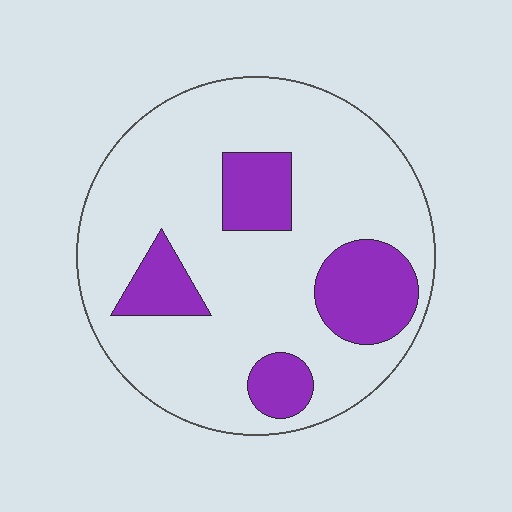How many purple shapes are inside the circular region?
4.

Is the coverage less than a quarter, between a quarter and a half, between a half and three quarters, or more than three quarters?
Less than a quarter.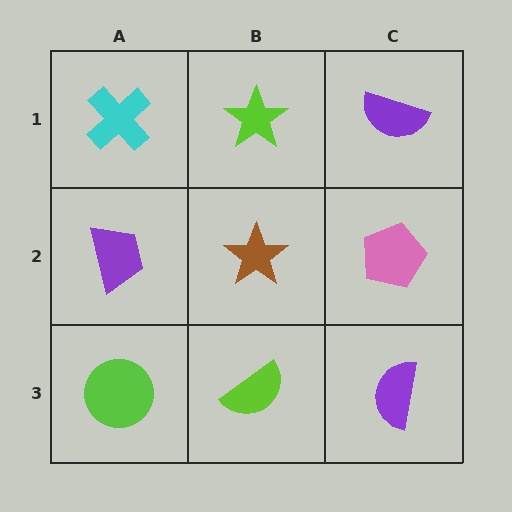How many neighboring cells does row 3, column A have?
2.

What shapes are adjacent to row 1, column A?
A purple trapezoid (row 2, column A), a lime star (row 1, column B).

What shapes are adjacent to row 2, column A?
A cyan cross (row 1, column A), a lime circle (row 3, column A), a brown star (row 2, column B).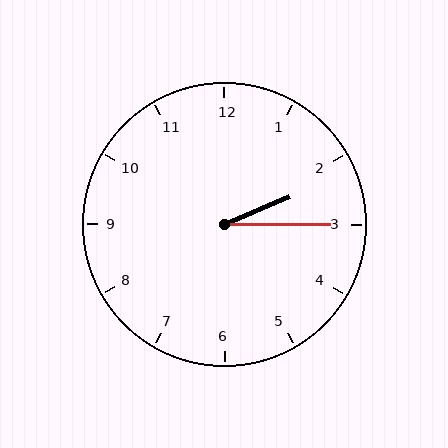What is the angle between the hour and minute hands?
Approximately 22 degrees.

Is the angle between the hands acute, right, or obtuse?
It is acute.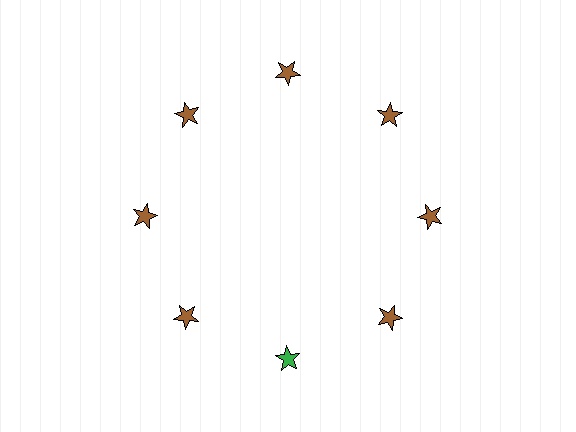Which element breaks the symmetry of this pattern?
The green star at roughly the 6 o'clock position breaks the symmetry. All other shapes are brown stars.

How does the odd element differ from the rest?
It has a different color: green instead of brown.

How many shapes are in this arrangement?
There are 8 shapes arranged in a ring pattern.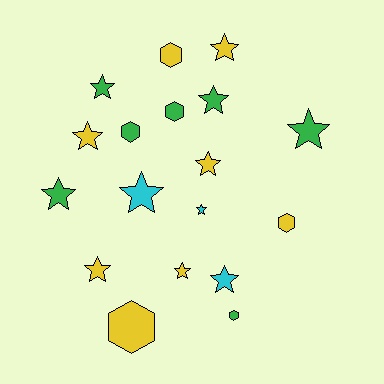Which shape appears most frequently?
Star, with 12 objects.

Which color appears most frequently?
Yellow, with 8 objects.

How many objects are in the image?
There are 18 objects.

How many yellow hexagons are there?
There are 3 yellow hexagons.